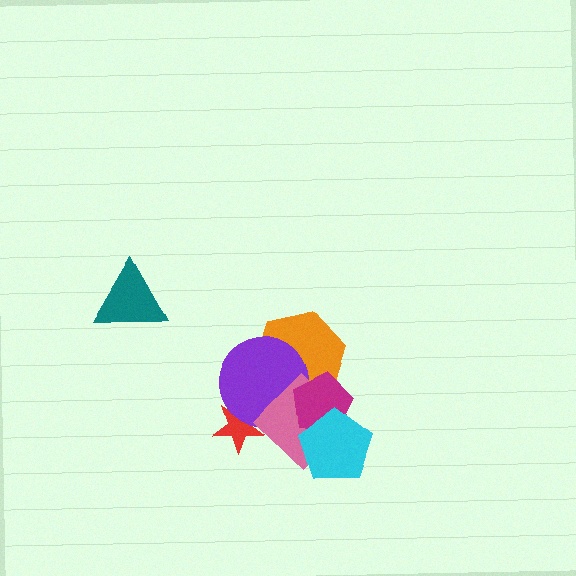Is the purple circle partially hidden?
Yes, it is partially covered by another shape.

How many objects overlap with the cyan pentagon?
2 objects overlap with the cyan pentagon.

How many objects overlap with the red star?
2 objects overlap with the red star.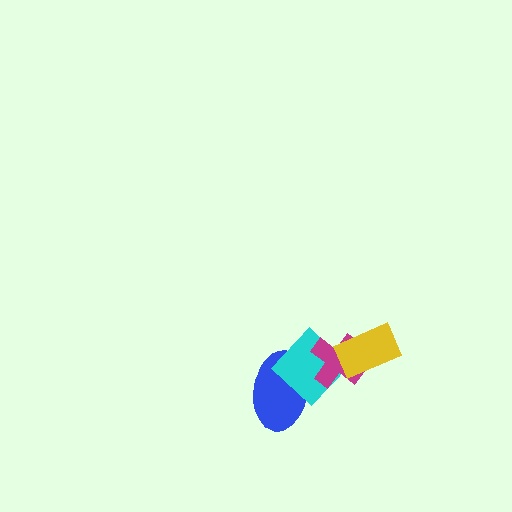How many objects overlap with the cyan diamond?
3 objects overlap with the cyan diamond.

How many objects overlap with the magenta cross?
2 objects overlap with the magenta cross.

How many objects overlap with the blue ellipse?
1 object overlaps with the blue ellipse.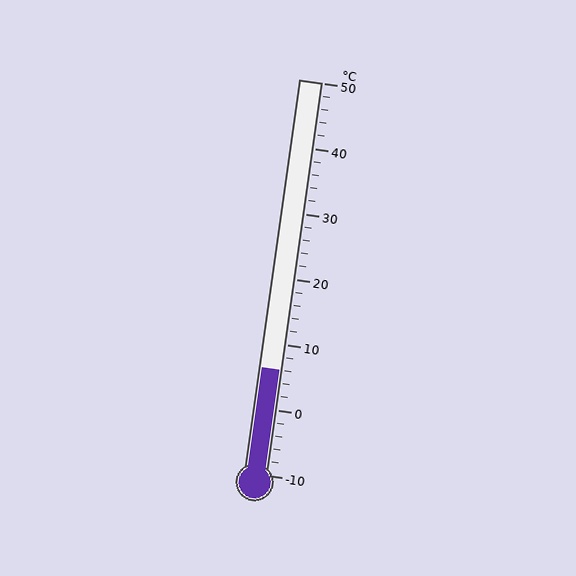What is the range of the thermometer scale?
The thermometer scale ranges from -10°C to 50°C.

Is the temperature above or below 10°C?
The temperature is below 10°C.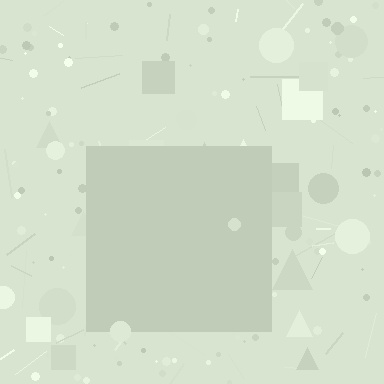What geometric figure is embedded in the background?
A square is embedded in the background.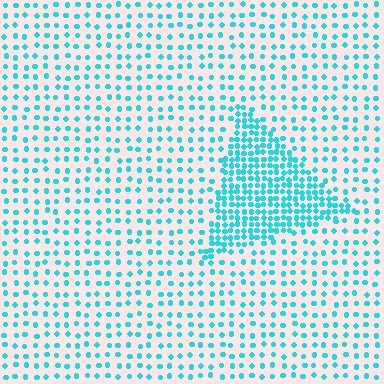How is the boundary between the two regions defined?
The boundary is defined by a change in element density (approximately 2.5x ratio). All elements are the same color, size, and shape.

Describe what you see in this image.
The image contains small cyan elements arranged at two different densities. A triangle-shaped region is visible where the elements are more densely packed than the surrounding area.